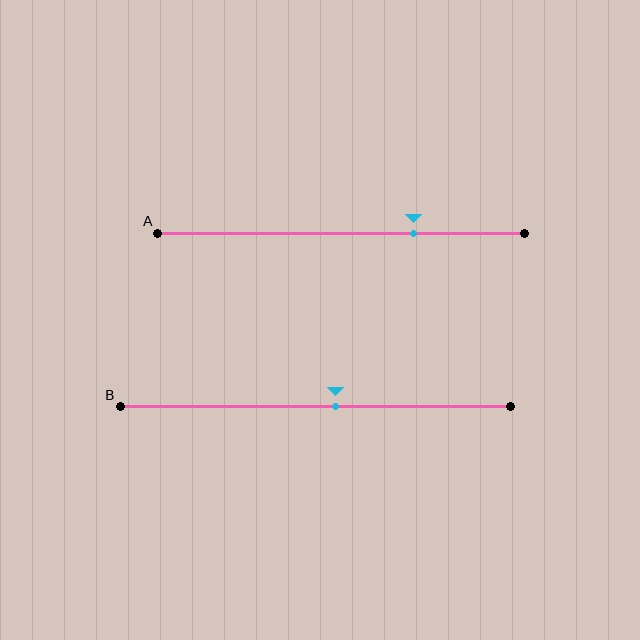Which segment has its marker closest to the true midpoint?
Segment B has its marker closest to the true midpoint.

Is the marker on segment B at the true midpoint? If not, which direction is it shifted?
No, the marker on segment B is shifted to the right by about 5% of the segment length.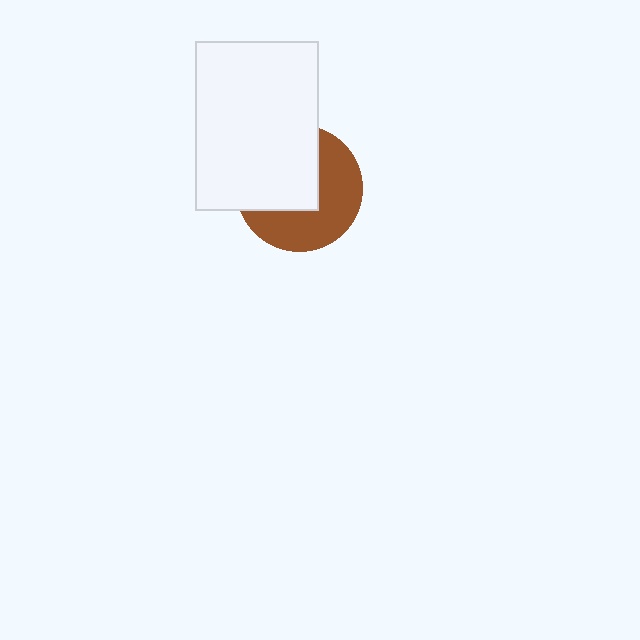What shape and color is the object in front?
The object in front is a white rectangle.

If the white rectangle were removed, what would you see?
You would see the complete brown circle.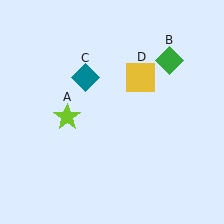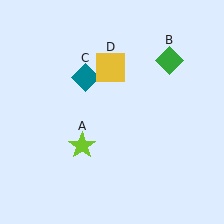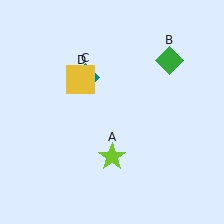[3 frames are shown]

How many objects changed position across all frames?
2 objects changed position: lime star (object A), yellow square (object D).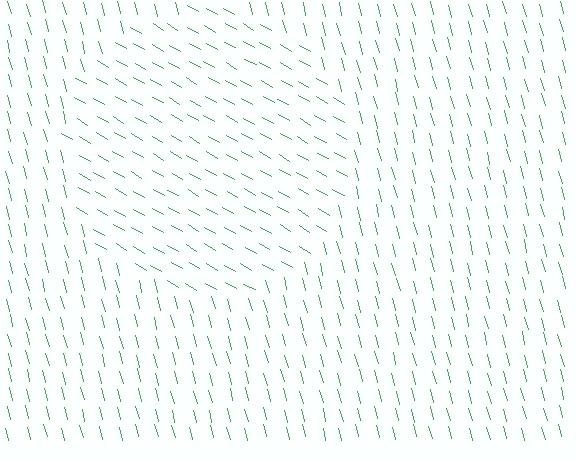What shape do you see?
I see a circle.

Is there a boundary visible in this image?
Yes, there is a texture boundary formed by a change in line orientation.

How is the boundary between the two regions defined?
The boundary is defined purely by a change in line orientation (approximately 45 degrees difference). All lines are the same color and thickness.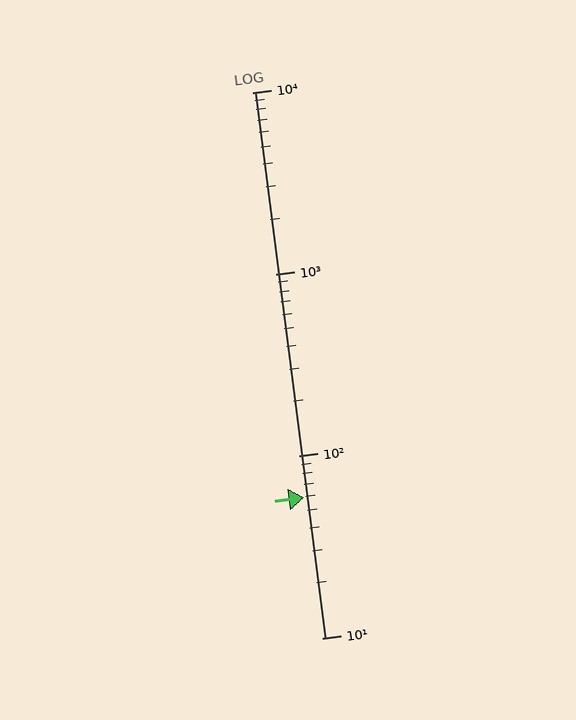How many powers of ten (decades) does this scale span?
The scale spans 3 decades, from 10 to 10000.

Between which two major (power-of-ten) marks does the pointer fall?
The pointer is between 10 and 100.